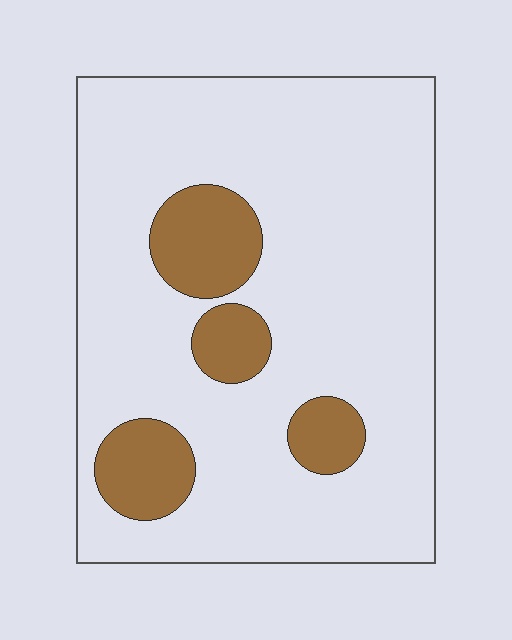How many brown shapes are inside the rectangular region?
4.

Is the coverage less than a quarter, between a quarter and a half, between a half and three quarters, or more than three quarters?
Less than a quarter.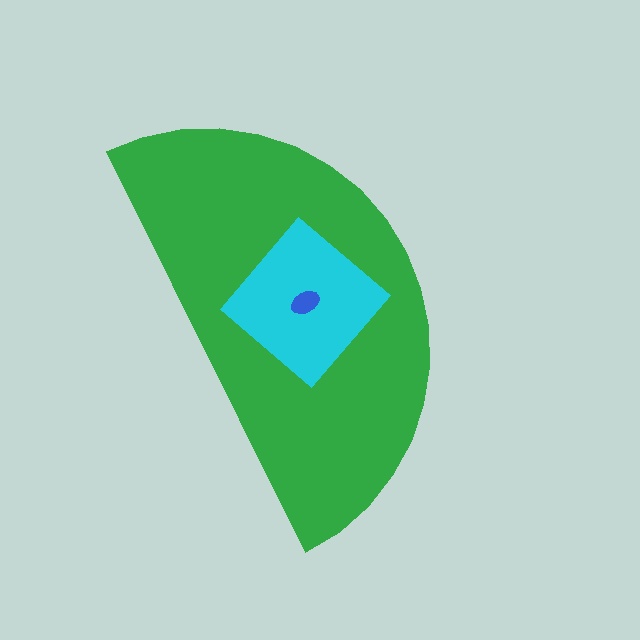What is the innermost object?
The blue ellipse.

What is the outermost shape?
The green semicircle.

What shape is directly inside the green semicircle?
The cyan diamond.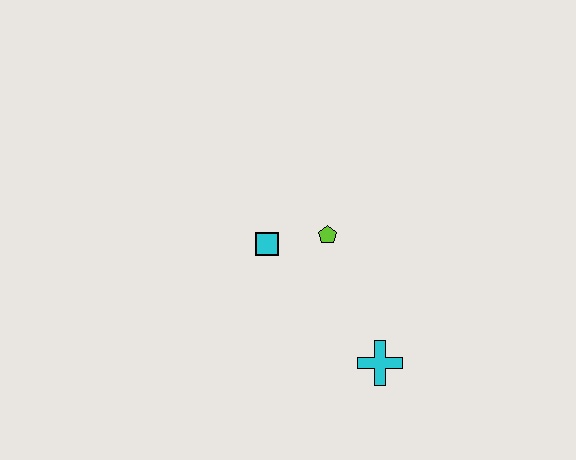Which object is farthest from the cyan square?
The cyan cross is farthest from the cyan square.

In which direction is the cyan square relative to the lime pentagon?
The cyan square is to the left of the lime pentagon.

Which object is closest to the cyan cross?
The lime pentagon is closest to the cyan cross.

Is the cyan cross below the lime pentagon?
Yes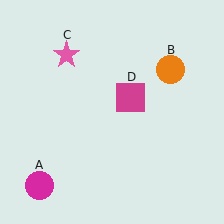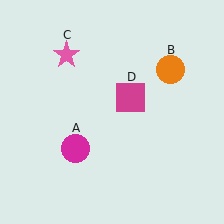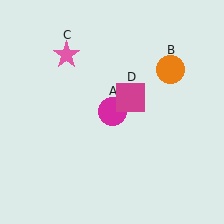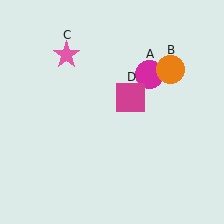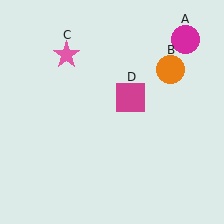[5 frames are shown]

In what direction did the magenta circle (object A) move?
The magenta circle (object A) moved up and to the right.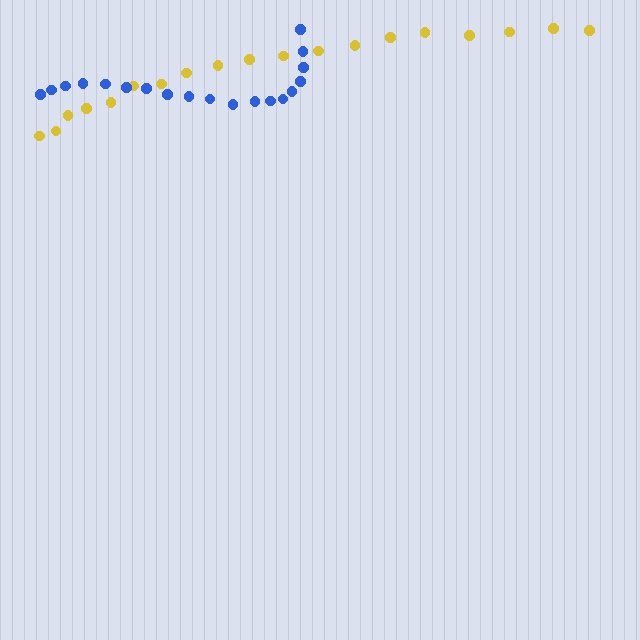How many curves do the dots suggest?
There are 2 distinct paths.